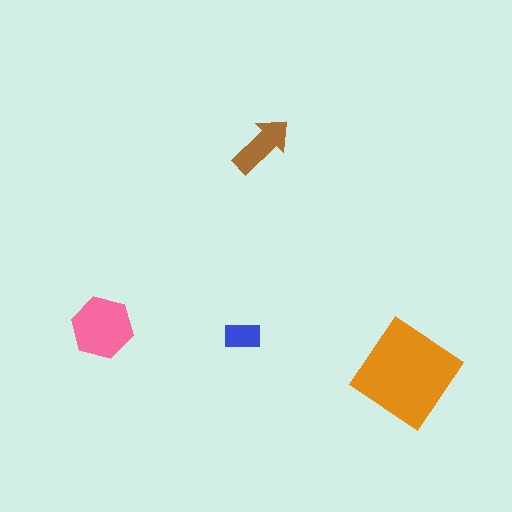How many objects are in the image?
There are 4 objects in the image.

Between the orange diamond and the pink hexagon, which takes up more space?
The orange diamond.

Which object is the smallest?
The blue rectangle.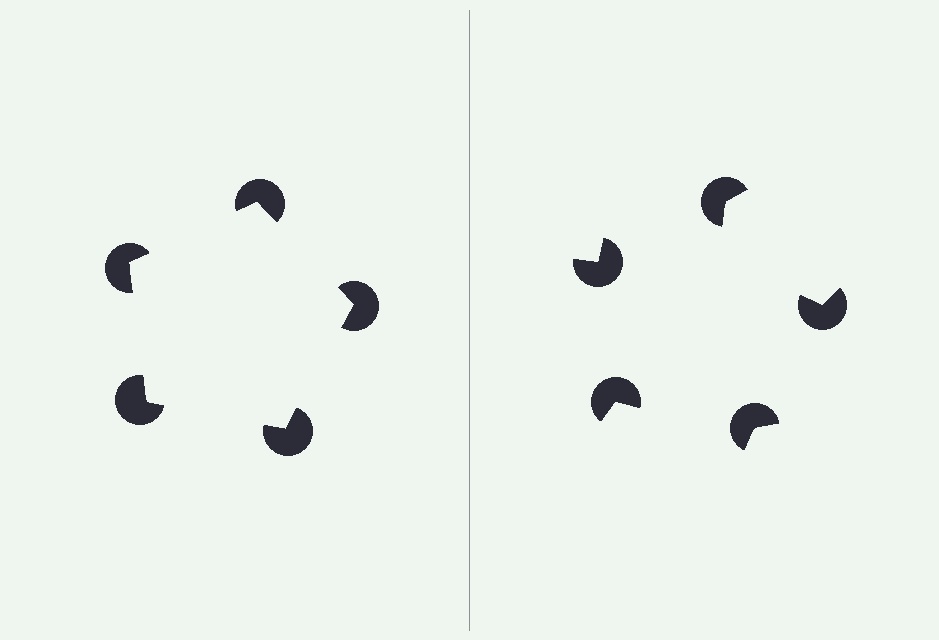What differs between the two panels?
The pac-man discs are positioned identically on both sides; only the wedge orientations differ. On the left they align to a pentagon; on the right they are misaligned.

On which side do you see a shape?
An illusory pentagon appears on the left side. On the right side the wedge cuts are rotated, so no coherent shape forms.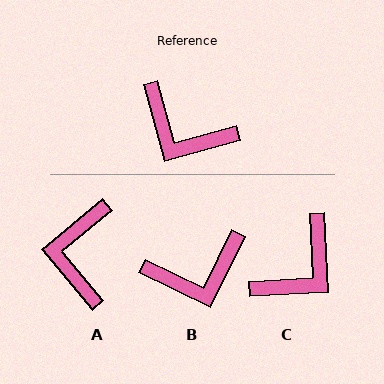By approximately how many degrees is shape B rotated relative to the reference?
Approximately 48 degrees counter-clockwise.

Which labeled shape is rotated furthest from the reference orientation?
C, about 77 degrees away.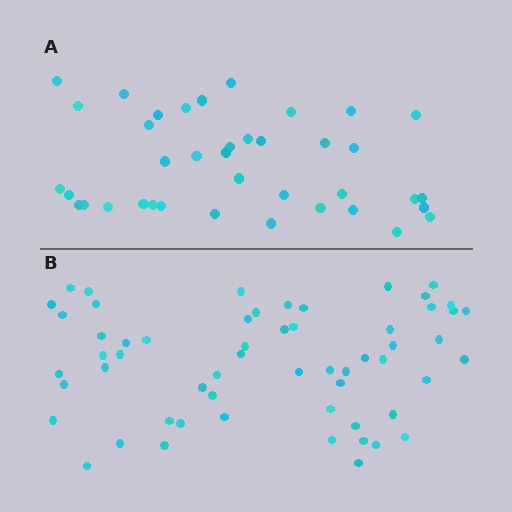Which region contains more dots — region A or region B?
Region B (the bottom region) has more dots.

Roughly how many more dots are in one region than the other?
Region B has approximately 20 more dots than region A.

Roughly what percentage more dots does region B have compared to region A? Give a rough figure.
About 50% more.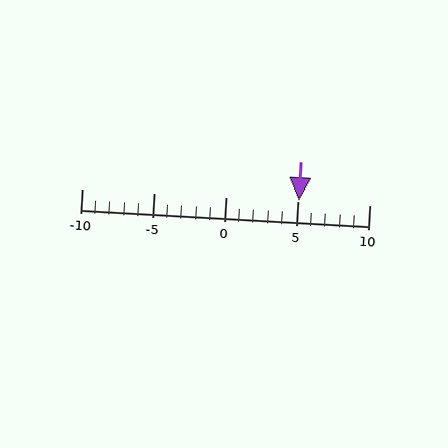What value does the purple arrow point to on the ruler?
The purple arrow points to approximately 5.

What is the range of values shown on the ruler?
The ruler shows values from -10 to 10.